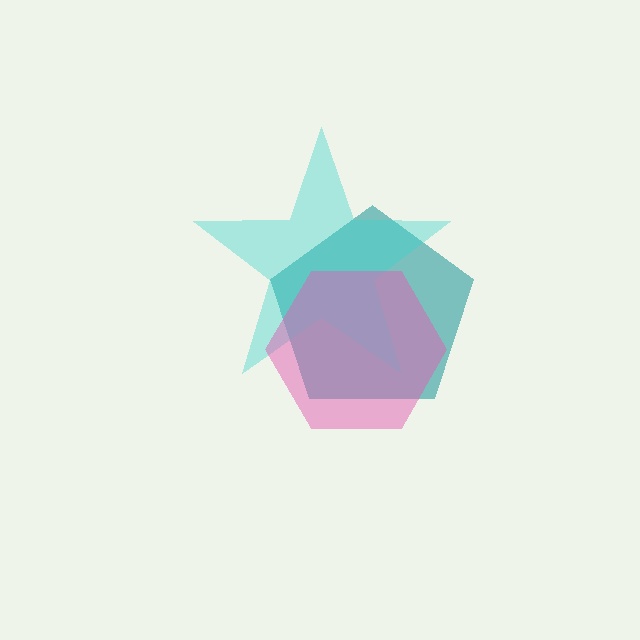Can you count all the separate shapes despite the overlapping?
Yes, there are 3 separate shapes.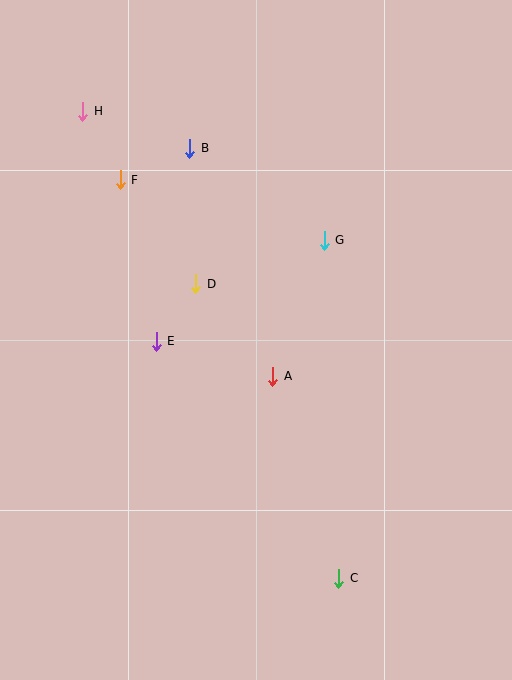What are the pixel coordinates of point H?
Point H is at (83, 111).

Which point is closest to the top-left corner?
Point H is closest to the top-left corner.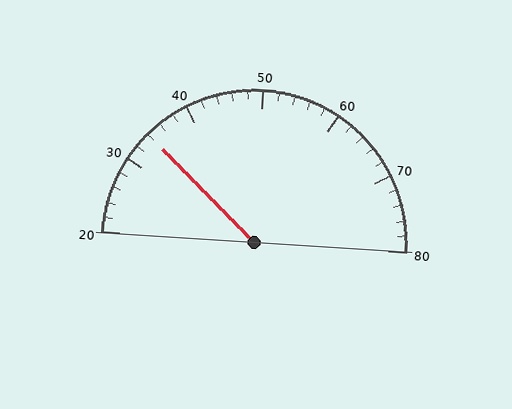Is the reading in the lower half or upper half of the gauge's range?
The reading is in the lower half of the range (20 to 80).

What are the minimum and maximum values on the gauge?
The gauge ranges from 20 to 80.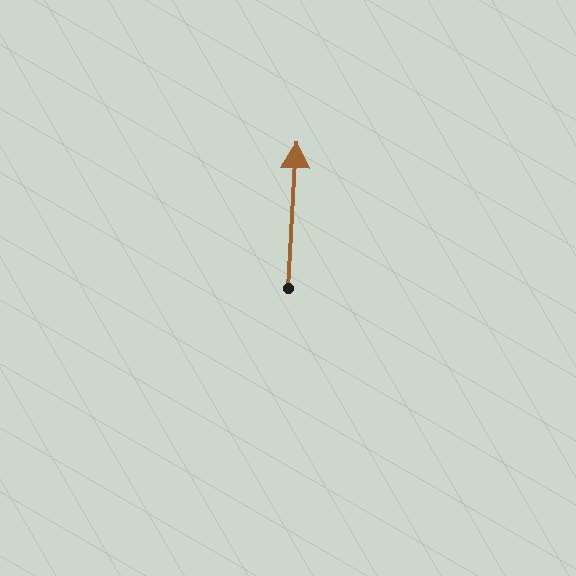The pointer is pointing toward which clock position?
Roughly 12 o'clock.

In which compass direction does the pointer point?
North.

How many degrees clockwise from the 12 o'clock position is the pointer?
Approximately 3 degrees.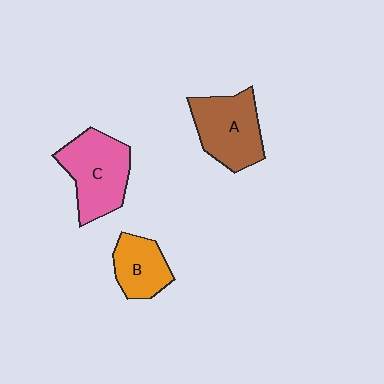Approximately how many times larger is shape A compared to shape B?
Approximately 1.5 times.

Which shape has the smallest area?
Shape B (orange).